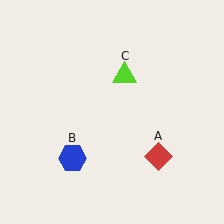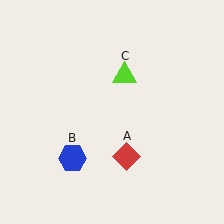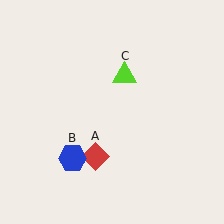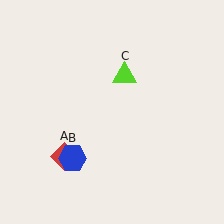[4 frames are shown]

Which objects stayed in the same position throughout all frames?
Blue hexagon (object B) and lime triangle (object C) remained stationary.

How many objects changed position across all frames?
1 object changed position: red diamond (object A).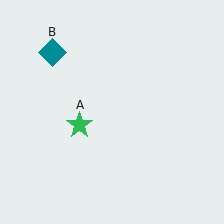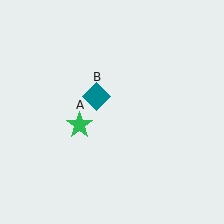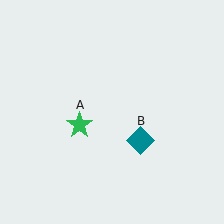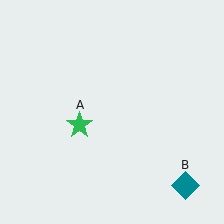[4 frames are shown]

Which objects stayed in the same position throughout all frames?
Green star (object A) remained stationary.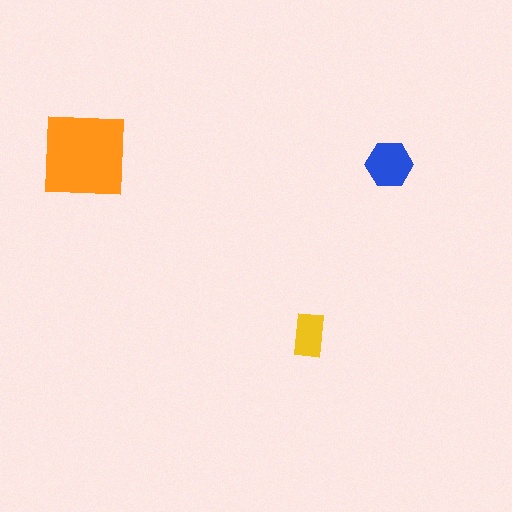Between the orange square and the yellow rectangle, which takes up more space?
The orange square.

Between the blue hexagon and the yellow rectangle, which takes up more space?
The blue hexagon.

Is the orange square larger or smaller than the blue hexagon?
Larger.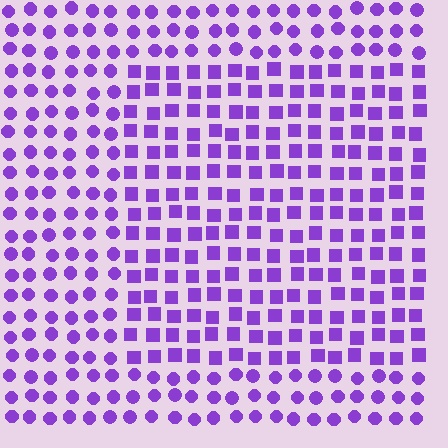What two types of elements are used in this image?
The image uses squares inside the rectangle region and circles outside it.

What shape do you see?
I see a rectangle.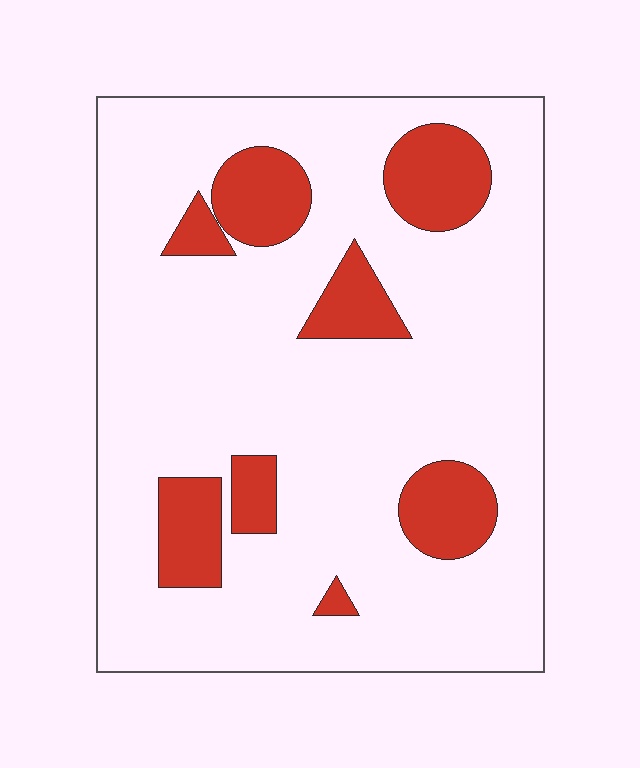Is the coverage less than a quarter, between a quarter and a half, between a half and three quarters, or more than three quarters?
Less than a quarter.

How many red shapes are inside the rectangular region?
8.